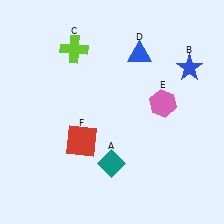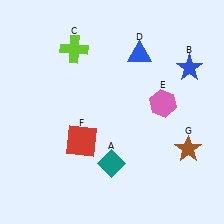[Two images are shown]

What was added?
A brown star (G) was added in Image 2.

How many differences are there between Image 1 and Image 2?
There is 1 difference between the two images.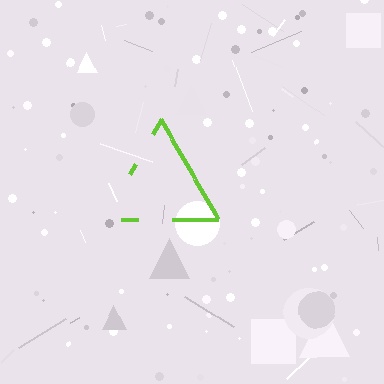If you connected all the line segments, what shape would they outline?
They would outline a triangle.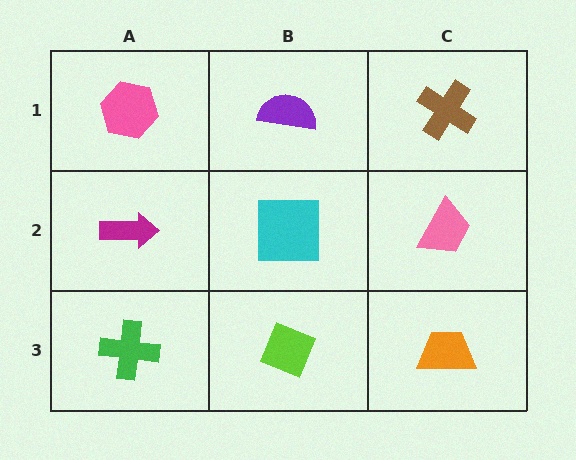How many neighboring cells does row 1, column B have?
3.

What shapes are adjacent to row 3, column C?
A pink trapezoid (row 2, column C), a lime diamond (row 3, column B).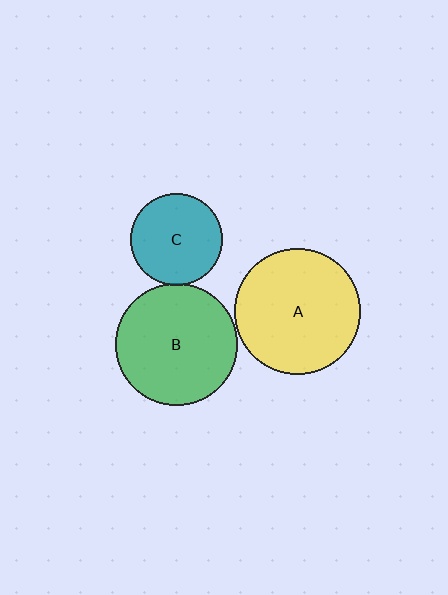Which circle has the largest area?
Circle A (yellow).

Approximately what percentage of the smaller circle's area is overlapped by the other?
Approximately 5%.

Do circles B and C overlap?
Yes.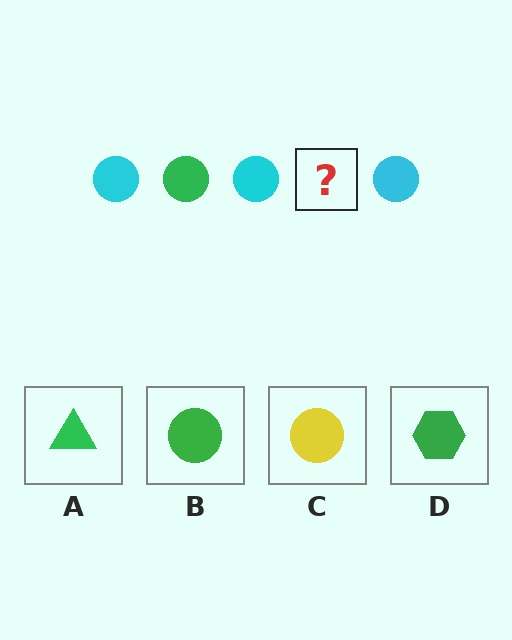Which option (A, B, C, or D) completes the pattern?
B.